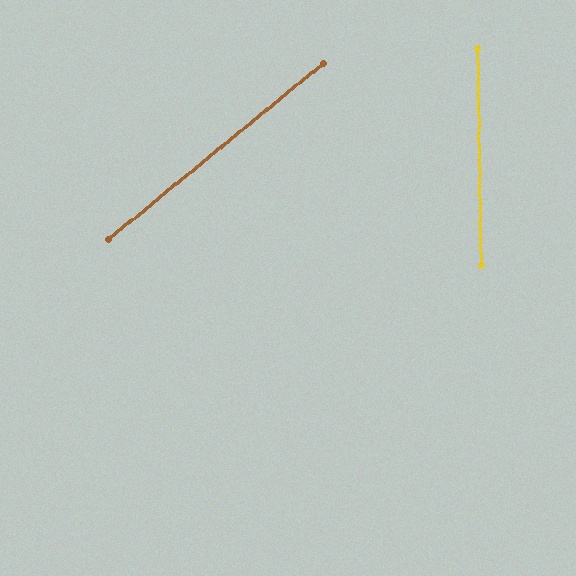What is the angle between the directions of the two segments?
Approximately 51 degrees.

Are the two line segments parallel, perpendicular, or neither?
Neither parallel nor perpendicular — they differ by about 51°.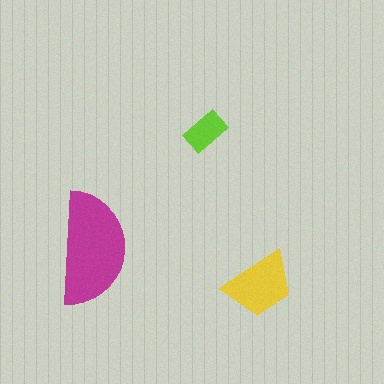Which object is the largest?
The magenta semicircle.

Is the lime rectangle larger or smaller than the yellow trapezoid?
Smaller.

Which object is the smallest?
The lime rectangle.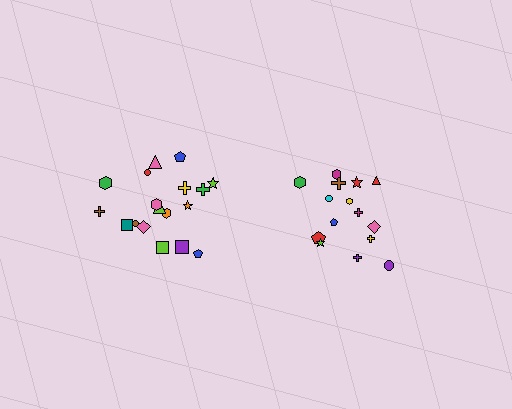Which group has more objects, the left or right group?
The left group.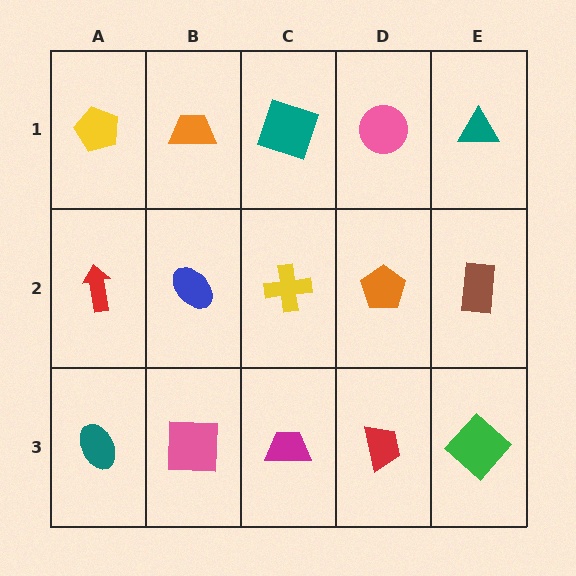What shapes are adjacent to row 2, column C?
A teal square (row 1, column C), a magenta trapezoid (row 3, column C), a blue ellipse (row 2, column B), an orange pentagon (row 2, column D).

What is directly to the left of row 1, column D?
A teal square.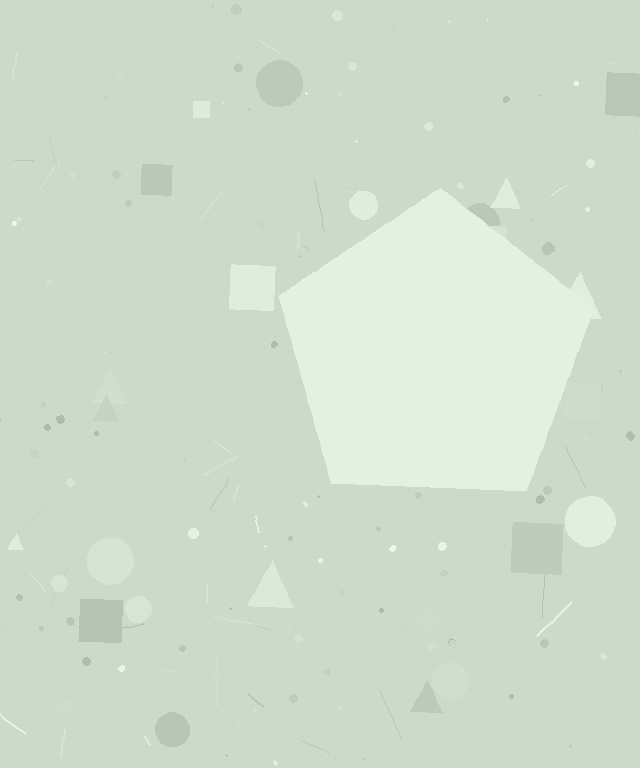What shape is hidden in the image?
A pentagon is hidden in the image.